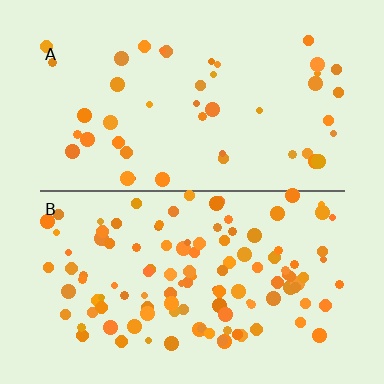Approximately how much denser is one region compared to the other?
Approximately 2.5× — region B over region A.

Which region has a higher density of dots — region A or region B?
B (the bottom).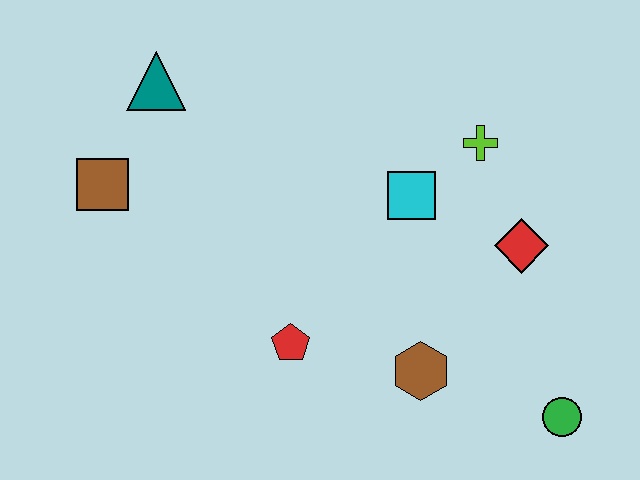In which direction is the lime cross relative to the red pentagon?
The lime cross is above the red pentagon.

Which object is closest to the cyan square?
The lime cross is closest to the cyan square.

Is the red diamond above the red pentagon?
Yes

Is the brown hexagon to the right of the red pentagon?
Yes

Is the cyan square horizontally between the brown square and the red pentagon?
No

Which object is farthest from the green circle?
The teal triangle is farthest from the green circle.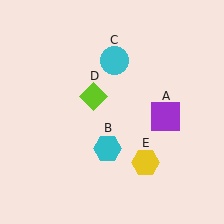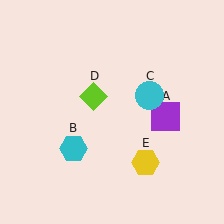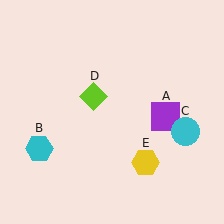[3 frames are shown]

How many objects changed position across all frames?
2 objects changed position: cyan hexagon (object B), cyan circle (object C).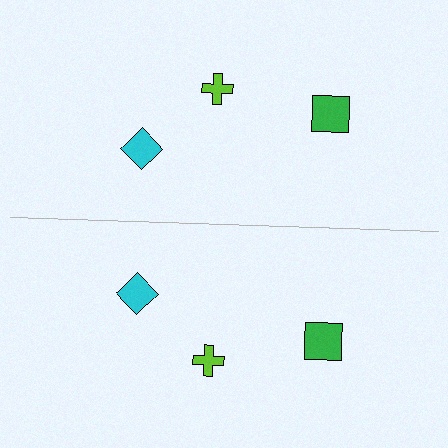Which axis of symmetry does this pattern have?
The pattern has a horizontal axis of symmetry running through the center of the image.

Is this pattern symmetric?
Yes, this pattern has bilateral (reflection) symmetry.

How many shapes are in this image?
There are 6 shapes in this image.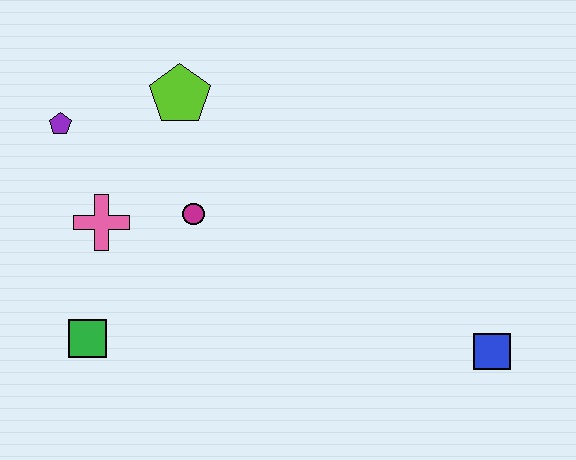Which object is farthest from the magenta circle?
The blue square is farthest from the magenta circle.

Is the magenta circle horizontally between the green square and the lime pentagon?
No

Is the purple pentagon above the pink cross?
Yes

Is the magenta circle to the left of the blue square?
Yes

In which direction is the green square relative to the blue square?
The green square is to the left of the blue square.